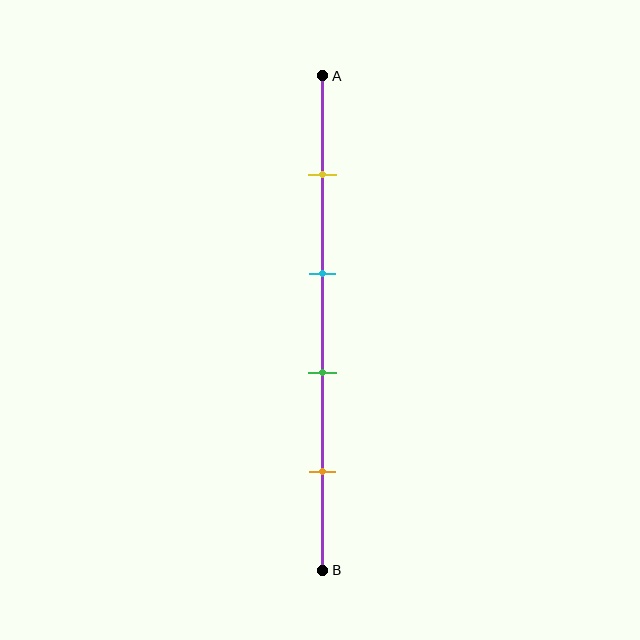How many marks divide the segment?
There are 4 marks dividing the segment.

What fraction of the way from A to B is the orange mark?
The orange mark is approximately 80% (0.8) of the way from A to B.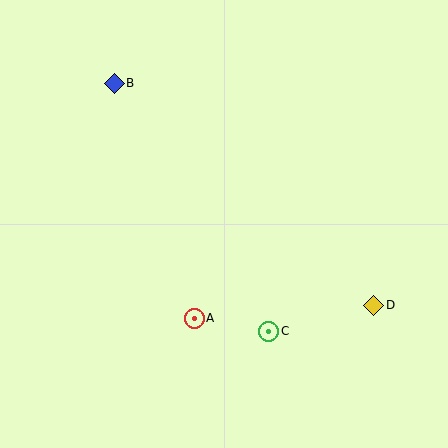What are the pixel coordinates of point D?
Point D is at (374, 306).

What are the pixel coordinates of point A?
Point A is at (194, 318).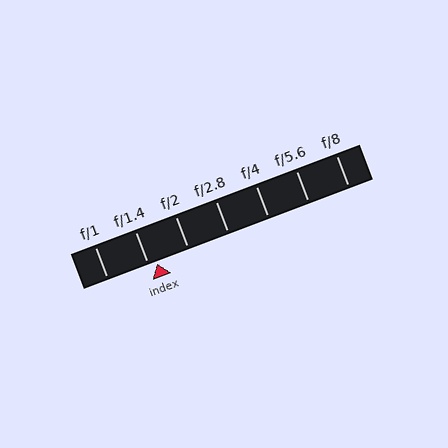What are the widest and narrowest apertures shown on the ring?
The widest aperture shown is f/1 and the narrowest is f/8.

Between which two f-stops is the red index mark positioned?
The index mark is between f/1.4 and f/2.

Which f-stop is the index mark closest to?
The index mark is closest to f/1.4.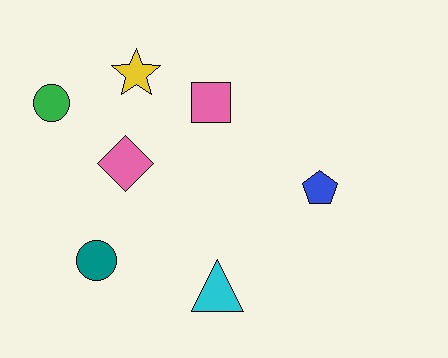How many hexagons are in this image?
There are no hexagons.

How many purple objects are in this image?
There are no purple objects.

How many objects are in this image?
There are 7 objects.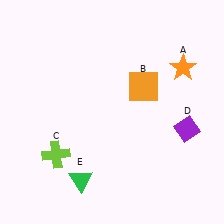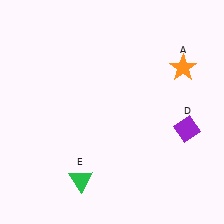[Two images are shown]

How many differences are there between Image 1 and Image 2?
There are 2 differences between the two images.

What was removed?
The orange square (B), the lime cross (C) were removed in Image 2.